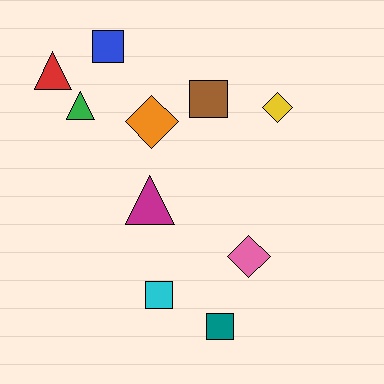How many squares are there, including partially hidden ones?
There are 4 squares.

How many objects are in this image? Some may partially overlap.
There are 10 objects.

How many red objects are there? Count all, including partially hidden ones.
There is 1 red object.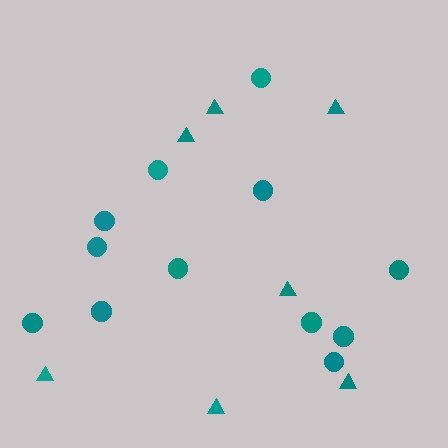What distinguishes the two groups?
There are 2 groups: one group of circles (12) and one group of triangles (7).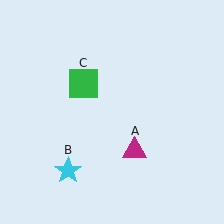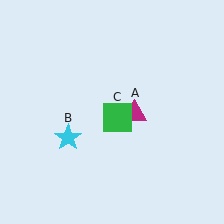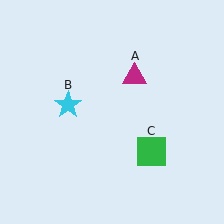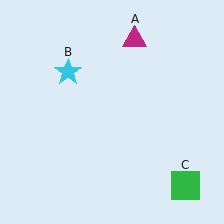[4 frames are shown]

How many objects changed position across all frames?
3 objects changed position: magenta triangle (object A), cyan star (object B), green square (object C).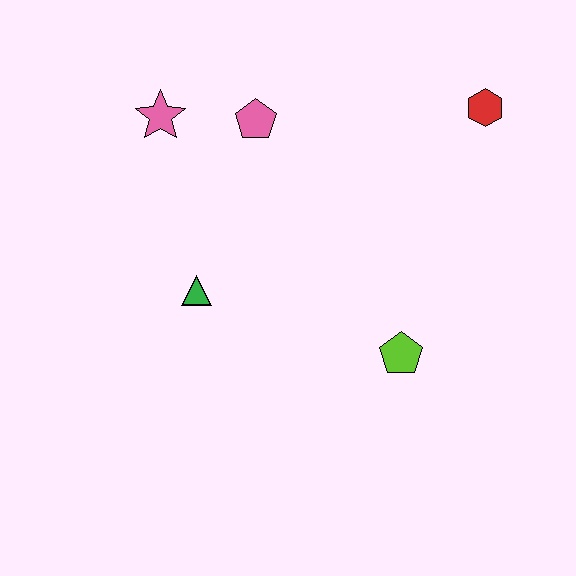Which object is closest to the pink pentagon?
The pink star is closest to the pink pentagon.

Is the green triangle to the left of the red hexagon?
Yes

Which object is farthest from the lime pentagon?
The pink star is farthest from the lime pentagon.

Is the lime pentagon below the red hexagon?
Yes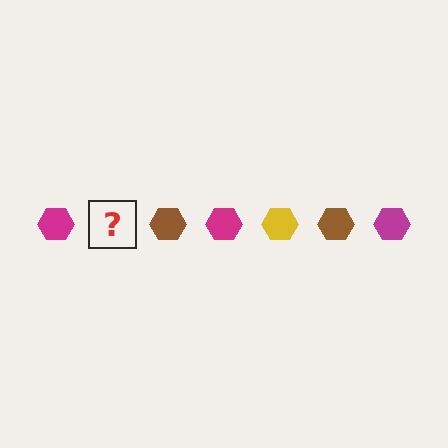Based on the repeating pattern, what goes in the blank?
The blank should be a yellow hexagon.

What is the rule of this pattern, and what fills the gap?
The rule is that the pattern cycles through magenta, yellow, brown hexagons. The gap should be filled with a yellow hexagon.